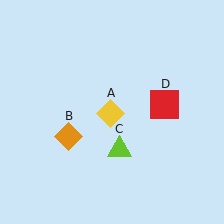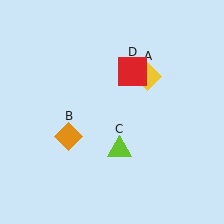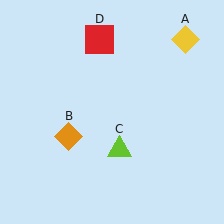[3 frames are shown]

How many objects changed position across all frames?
2 objects changed position: yellow diamond (object A), red square (object D).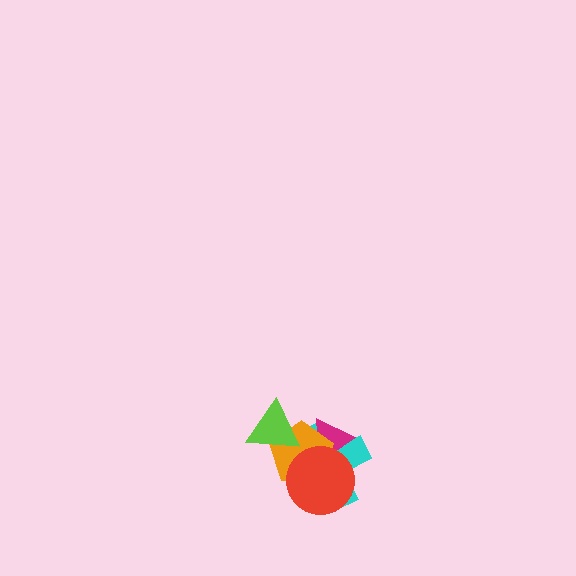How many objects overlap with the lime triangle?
2 objects overlap with the lime triangle.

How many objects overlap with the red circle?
3 objects overlap with the red circle.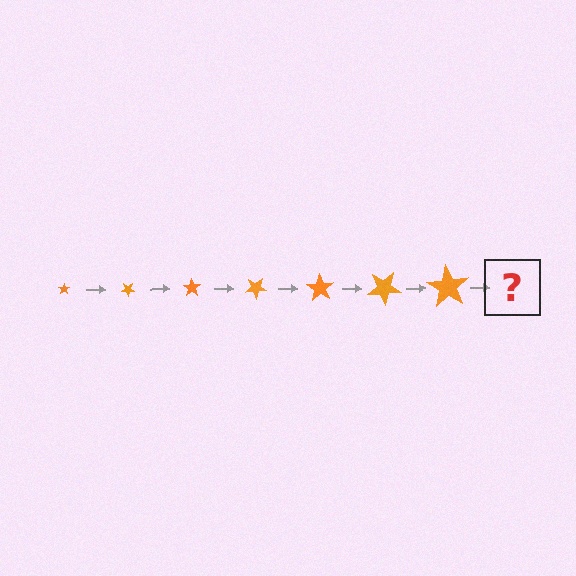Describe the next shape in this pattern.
It should be a star, larger than the previous one and rotated 245 degrees from the start.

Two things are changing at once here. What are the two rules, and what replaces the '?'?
The two rules are that the star grows larger each step and it rotates 35 degrees each step. The '?' should be a star, larger than the previous one and rotated 245 degrees from the start.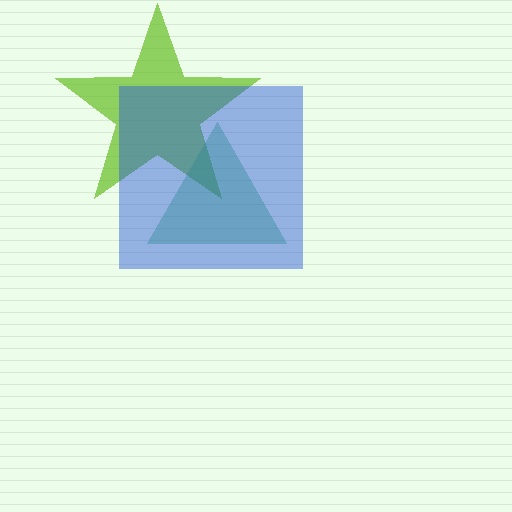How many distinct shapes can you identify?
There are 3 distinct shapes: a lime star, a green triangle, a blue square.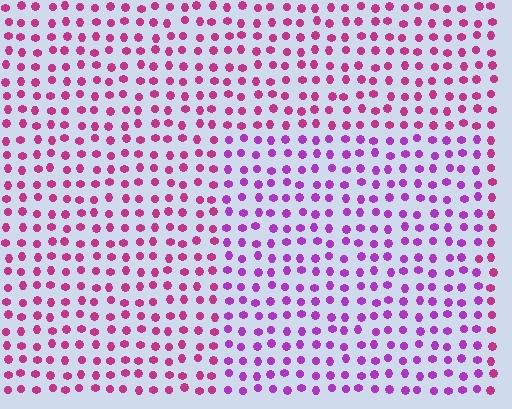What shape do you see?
I see a rectangle.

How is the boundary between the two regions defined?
The boundary is defined purely by a slight shift in hue (about 32 degrees). Spacing, size, and orientation are identical on both sides.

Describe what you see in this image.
The image is filled with small magenta elements in a uniform arrangement. A rectangle-shaped region is visible where the elements are tinted to a slightly different hue, forming a subtle color boundary.